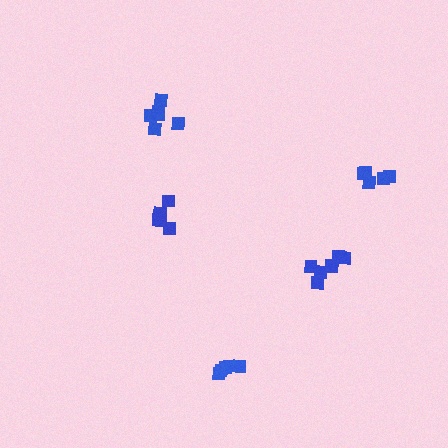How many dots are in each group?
Group 1: 7 dots, Group 2: 5 dots, Group 3: 5 dots, Group 4: 6 dots, Group 5: 5 dots (28 total).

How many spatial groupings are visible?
There are 5 spatial groupings.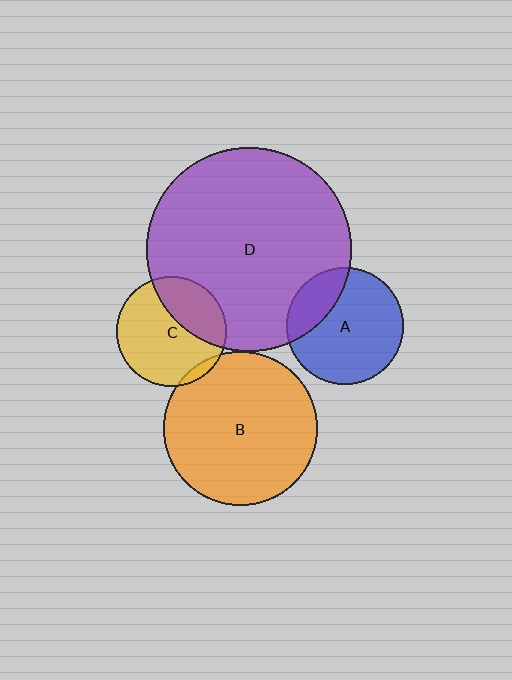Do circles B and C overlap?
Yes.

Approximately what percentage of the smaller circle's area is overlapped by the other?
Approximately 5%.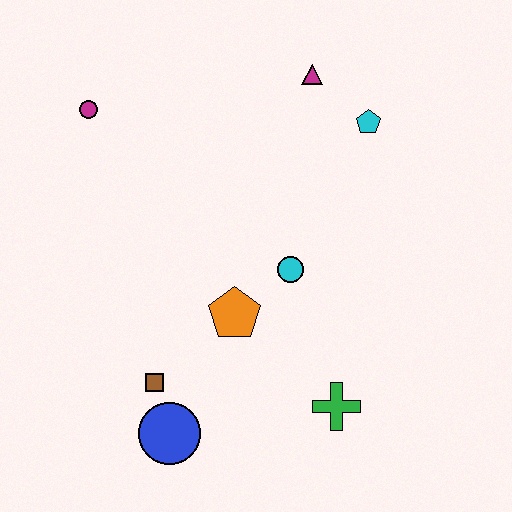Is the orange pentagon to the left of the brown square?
No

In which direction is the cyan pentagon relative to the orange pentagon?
The cyan pentagon is above the orange pentagon.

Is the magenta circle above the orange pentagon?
Yes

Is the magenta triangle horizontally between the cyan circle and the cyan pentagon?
Yes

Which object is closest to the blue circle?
The brown square is closest to the blue circle.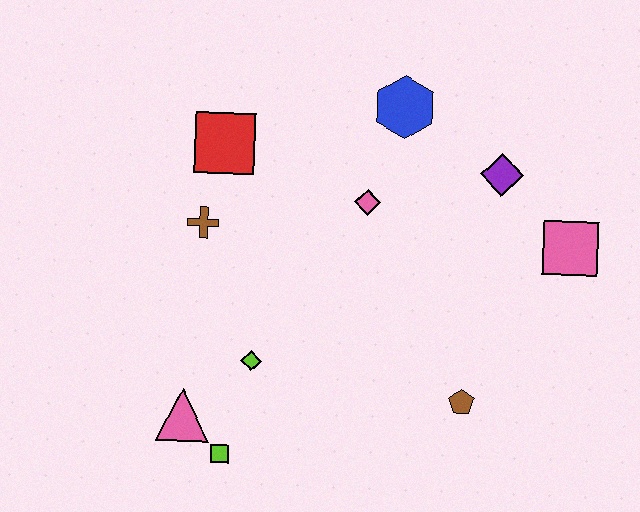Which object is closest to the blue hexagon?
The pink diamond is closest to the blue hexagon.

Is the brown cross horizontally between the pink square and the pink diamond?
No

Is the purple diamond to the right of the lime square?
Yes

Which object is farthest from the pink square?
The pink triangle is farthest from the pink square.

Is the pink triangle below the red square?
Yes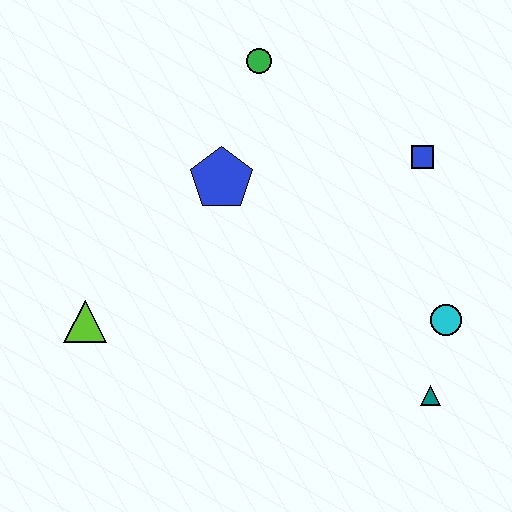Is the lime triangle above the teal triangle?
Yes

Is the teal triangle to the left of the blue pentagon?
No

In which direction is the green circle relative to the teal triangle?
The green circle is above the teal triangle.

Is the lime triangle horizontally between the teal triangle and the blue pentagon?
No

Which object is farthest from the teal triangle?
The green circle is farthest from the teal triangle.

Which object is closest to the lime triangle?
The blue pentagon is closest to the lime triangle.